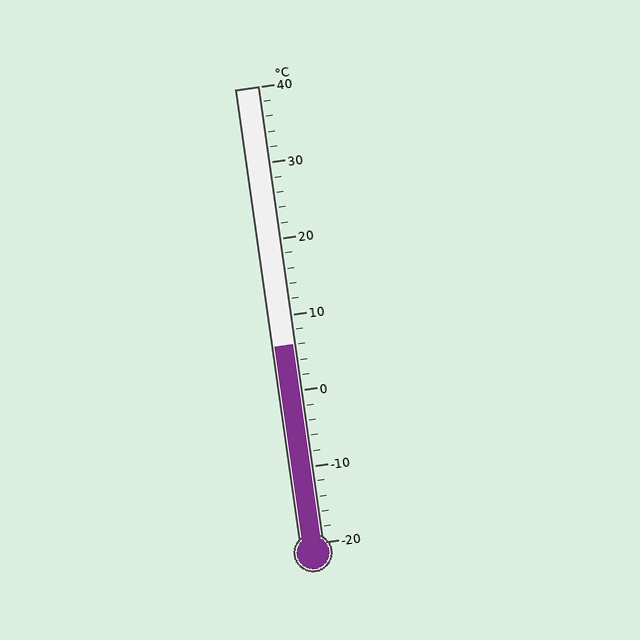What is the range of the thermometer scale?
The thermometer scale ranges from -20°C to 40°C.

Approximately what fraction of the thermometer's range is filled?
The thermometer is filled to approximately 45% of its range.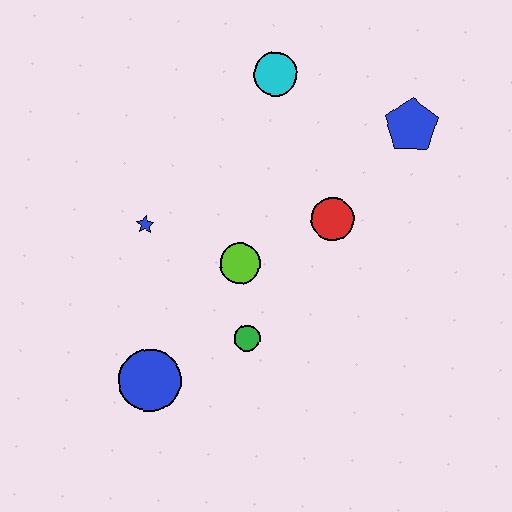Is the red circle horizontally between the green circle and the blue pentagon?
Yes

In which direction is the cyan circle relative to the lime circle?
The cyan circle is above the lime circle.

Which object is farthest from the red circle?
The blue circle is farthest from the red circle.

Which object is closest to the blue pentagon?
The red circle is closest to the blue pentagon.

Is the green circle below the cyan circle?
Yes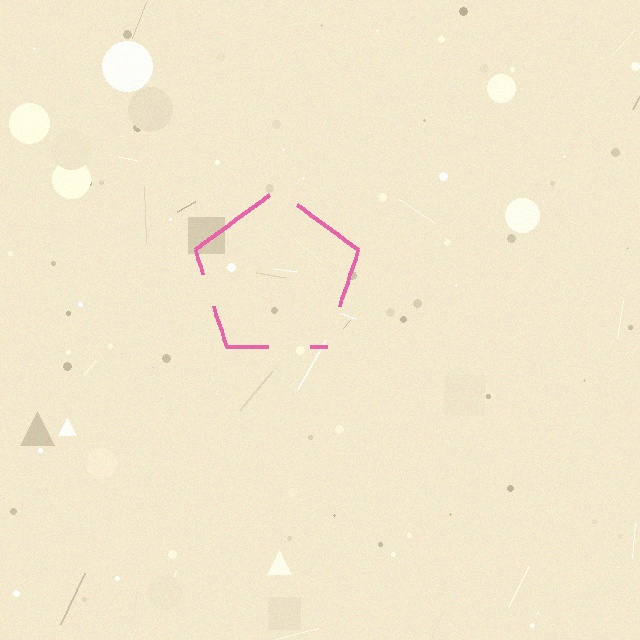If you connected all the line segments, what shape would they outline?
They would outline a pentagon.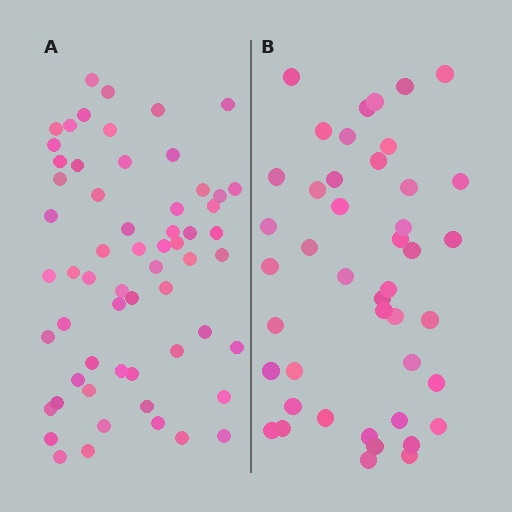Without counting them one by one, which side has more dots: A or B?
Region A (the left region) has more dots.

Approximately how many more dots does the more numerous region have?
Region A has approximately 15 more dots than region B.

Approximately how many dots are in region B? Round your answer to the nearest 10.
About 40 dots. (The exact count is 44, which rounds to 40.)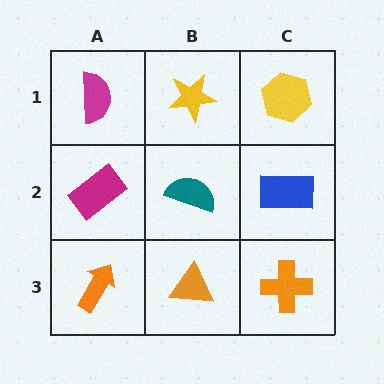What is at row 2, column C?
A blue rectangle.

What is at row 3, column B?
An orange triangle.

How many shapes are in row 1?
3 shapes.